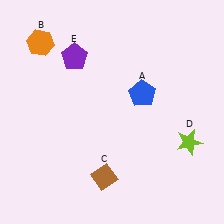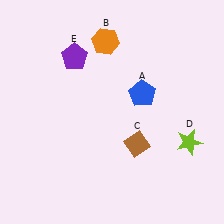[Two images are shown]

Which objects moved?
The objects that moved are: the orange hexagon (B), the brown diamond (C).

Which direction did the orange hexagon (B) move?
The orange hexagon (B) moved right.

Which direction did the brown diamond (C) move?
The brown diamond (C) moved up.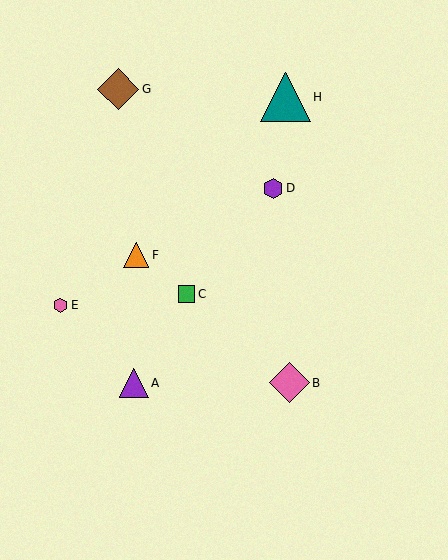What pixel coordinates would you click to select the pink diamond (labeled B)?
Click at (289, 383) to select the pink diamond B.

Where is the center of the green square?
The center of the green square is at (187, 294).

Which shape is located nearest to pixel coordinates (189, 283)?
The green square (labeled C) at (187, 294) is nearest to that location.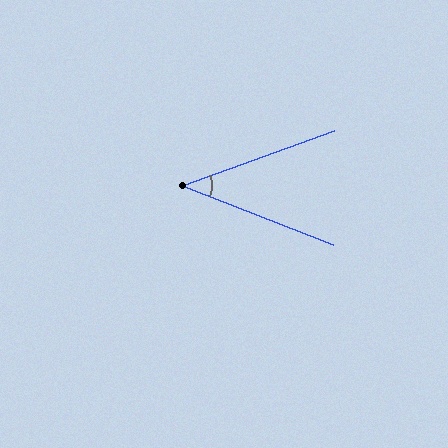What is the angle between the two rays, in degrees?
Approximately 41 degrees.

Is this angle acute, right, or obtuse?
It is acute.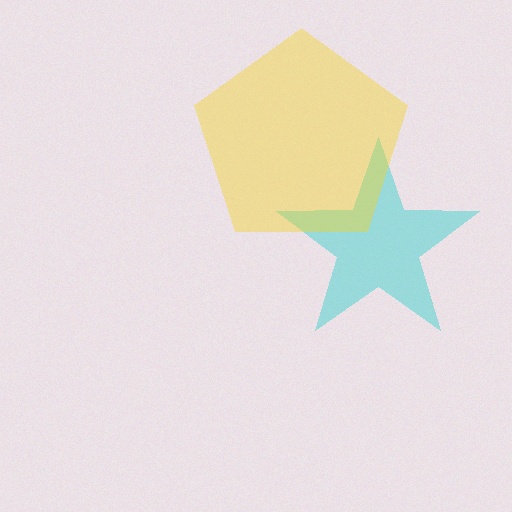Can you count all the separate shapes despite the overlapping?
Yes, there are 2 separate shapes.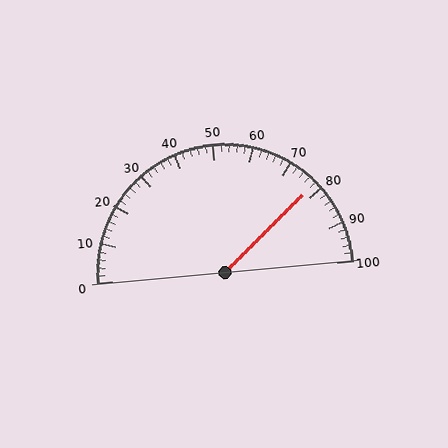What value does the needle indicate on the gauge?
The needle indicates approximately 78.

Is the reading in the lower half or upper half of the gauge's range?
The reading is in the upper half of the range (0 to 100).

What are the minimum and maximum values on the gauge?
The gauge ranges from 0 to 100.